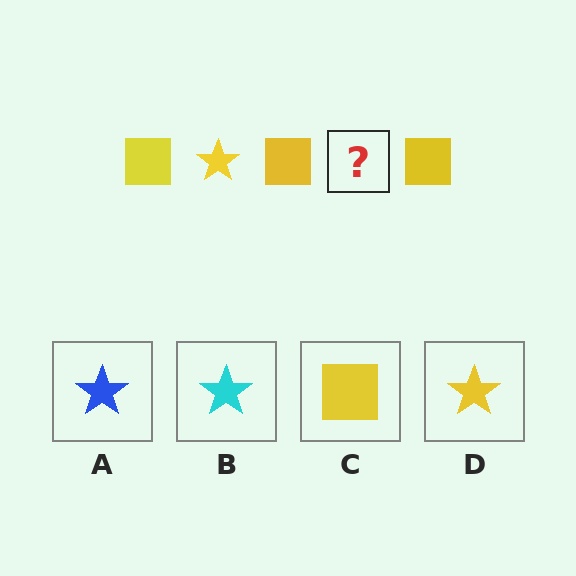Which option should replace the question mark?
Option D.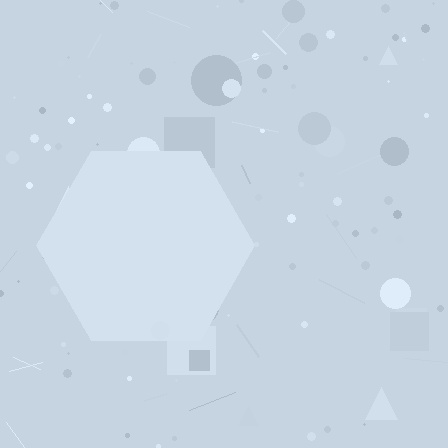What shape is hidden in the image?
A hexagon is hidden in the image.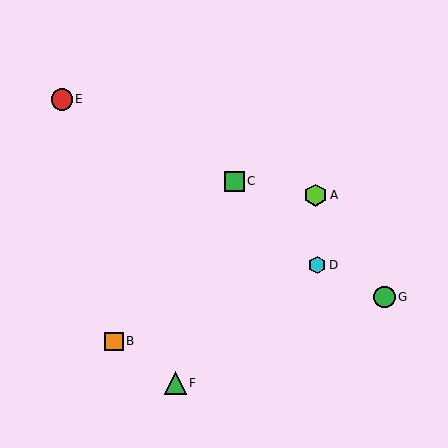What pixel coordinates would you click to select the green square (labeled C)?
Click at (234, 181) to select the green square C.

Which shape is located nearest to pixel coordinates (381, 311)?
The green circle (labeled G) at (384, 297) is nearest to that location.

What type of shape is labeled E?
Shape E is a red circle.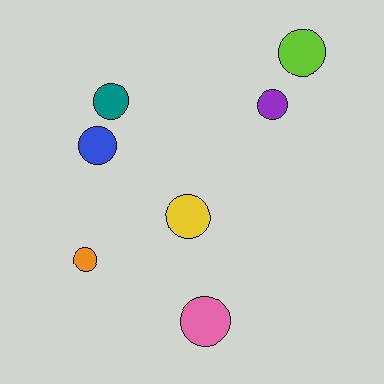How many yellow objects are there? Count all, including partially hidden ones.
There is 1 yellow object.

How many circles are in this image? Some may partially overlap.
There are 7 circles.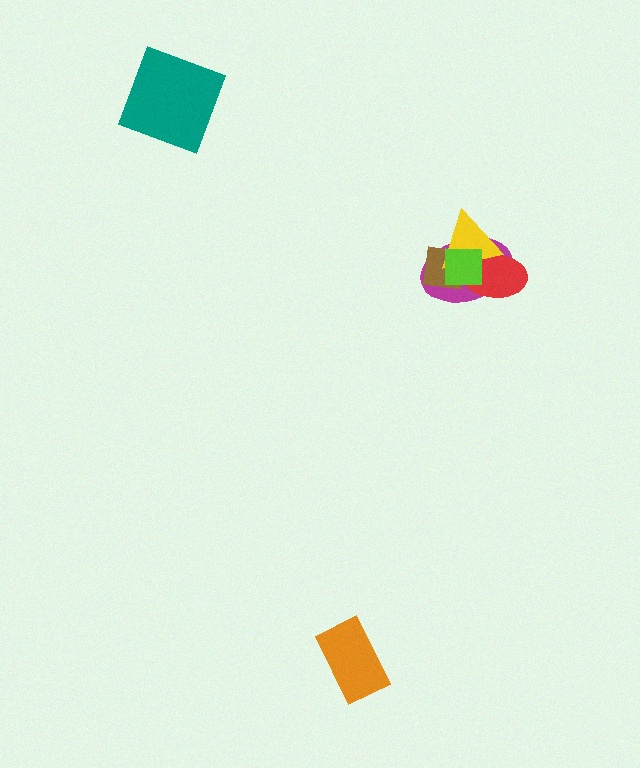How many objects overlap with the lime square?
4 objects overlap with the lime square.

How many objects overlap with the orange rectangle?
0 objects overlap with the orange rectangle.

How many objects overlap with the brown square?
4 objects overlap with the brown square.